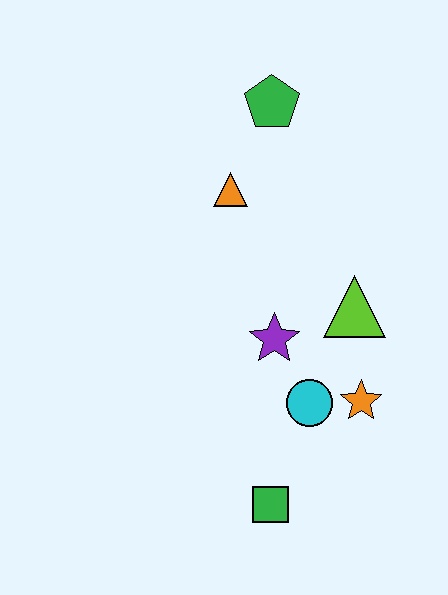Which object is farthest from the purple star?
The green pentagon is farthest from the purple star.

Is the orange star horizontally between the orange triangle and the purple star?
No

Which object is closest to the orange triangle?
The green pentagon is closest to the orange triangle.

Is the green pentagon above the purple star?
Yes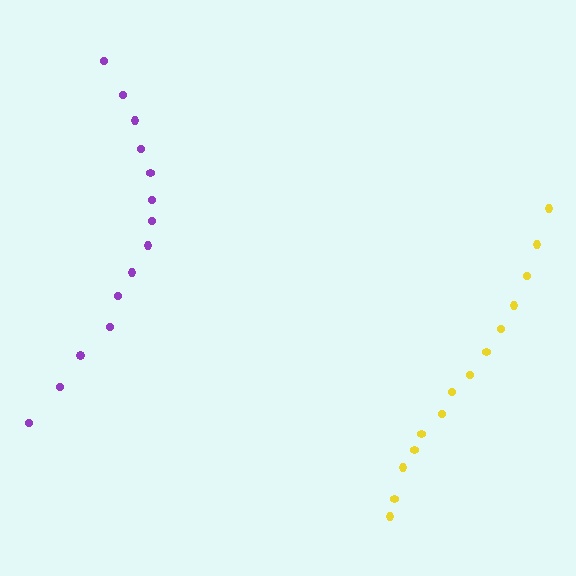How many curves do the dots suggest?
There are 2 distinct paths.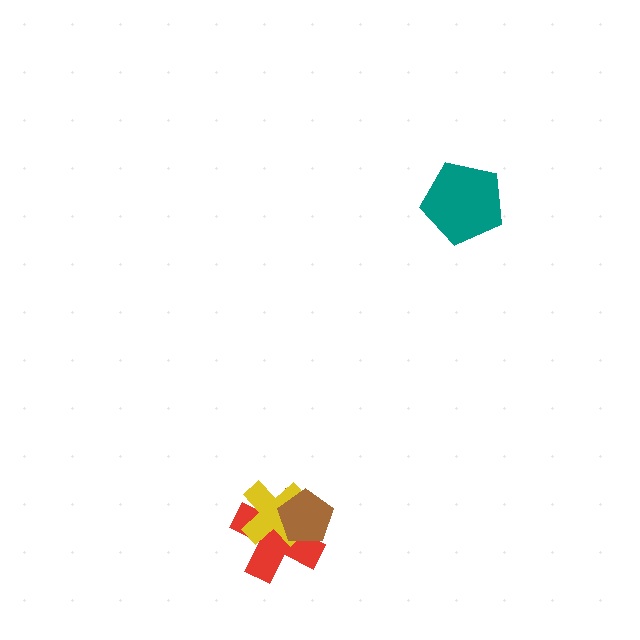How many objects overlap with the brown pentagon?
2 objects overlap with the brown pentagon.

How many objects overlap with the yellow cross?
2 objects overlap with the yellow cross.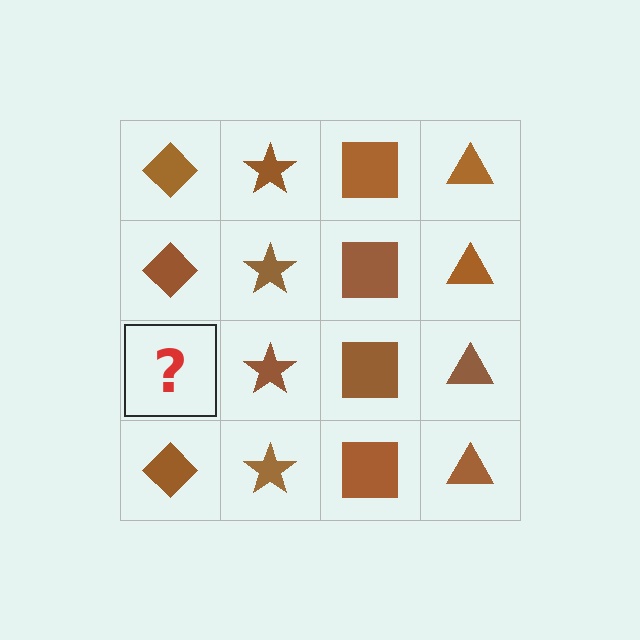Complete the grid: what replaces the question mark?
The question mark should be replaced with a brown diamond.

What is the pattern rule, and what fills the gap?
The rule is that each column has a consistent shape. The gap should be filled with a brown diamond.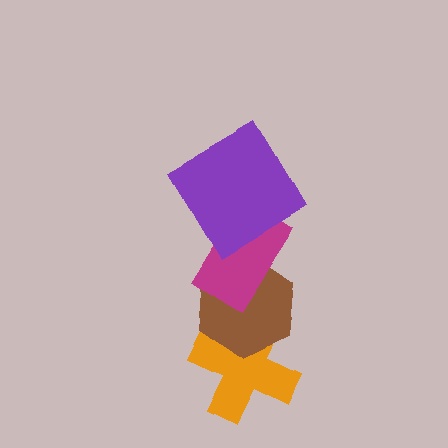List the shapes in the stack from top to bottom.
From top to bottom: the purple diamond, the magenta rectangle, the brown hexagon, the orange cross.